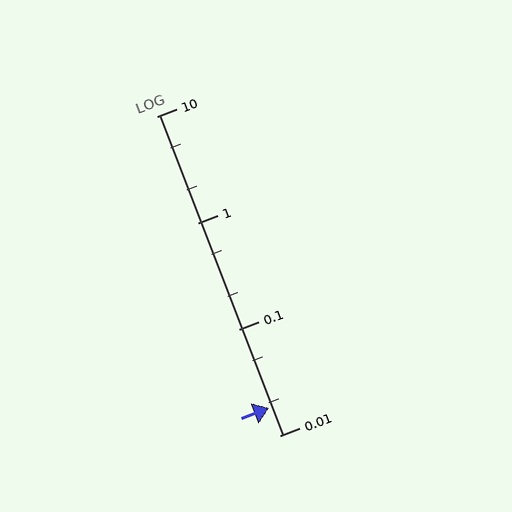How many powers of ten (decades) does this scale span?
The scale spans 3 decades, from 0.01 to 10.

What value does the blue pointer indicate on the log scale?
The pointer indicates approximately 0.018.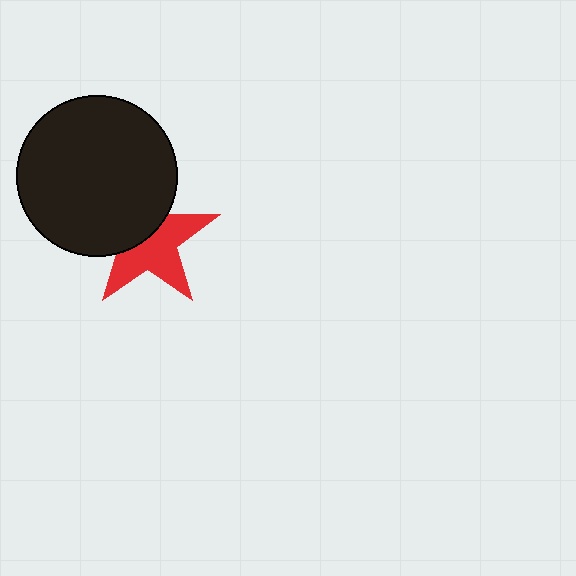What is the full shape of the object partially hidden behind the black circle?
The partially hidden object is a red star.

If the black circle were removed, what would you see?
You would see the complete red star.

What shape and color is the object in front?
The object in front is a black circle.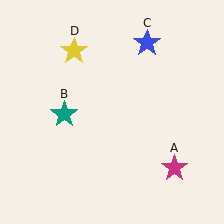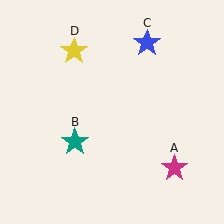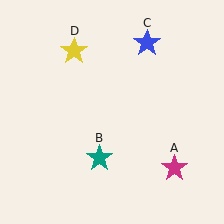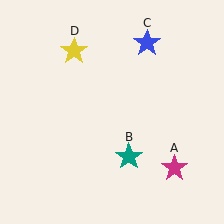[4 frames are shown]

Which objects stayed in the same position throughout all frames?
Magenta star (object A) and blue star (object C) and yellow star (object D) remained stationary.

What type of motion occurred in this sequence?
The teal star (object B) rotated counterclockwise around the center of the scene.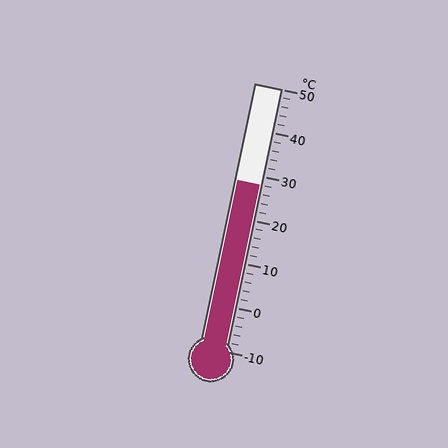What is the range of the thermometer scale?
The thermometer scale ranges from -10°C to 50°C.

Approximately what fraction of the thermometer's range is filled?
The thermometer is filled to approximately 65% of its range.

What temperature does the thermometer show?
The thermometer shows approximately 28°C.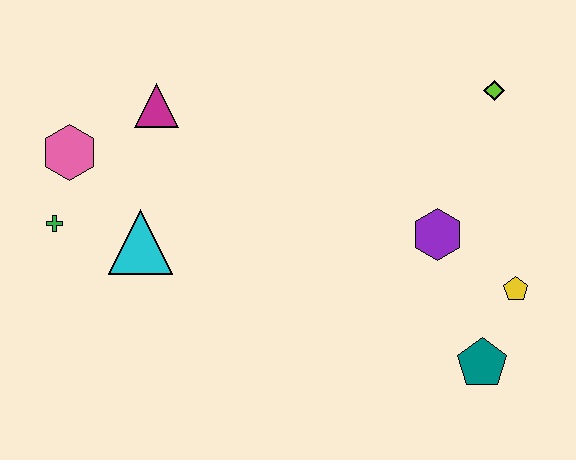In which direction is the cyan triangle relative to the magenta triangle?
The cyan triangle is below the magenta triangle.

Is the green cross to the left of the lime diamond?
Yes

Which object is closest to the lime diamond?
The purple hexagon is closest to the lime diamond.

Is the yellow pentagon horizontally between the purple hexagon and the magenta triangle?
No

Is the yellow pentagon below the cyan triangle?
Yes